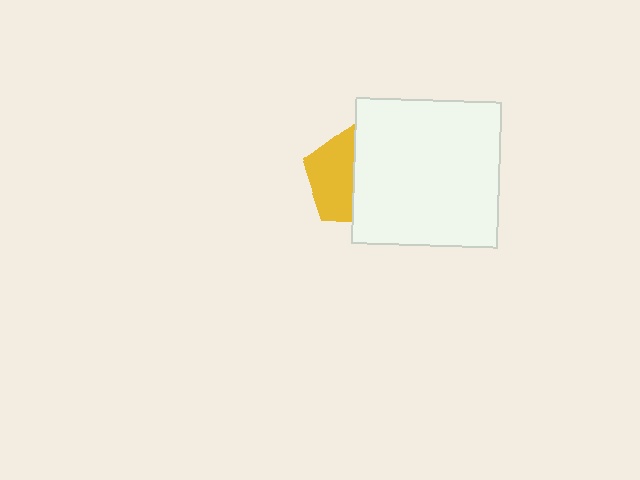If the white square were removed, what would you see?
You would see the complete yellow pentagon.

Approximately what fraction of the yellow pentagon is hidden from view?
Roughly 51% of the yellow pentagon is hidden behind the white square.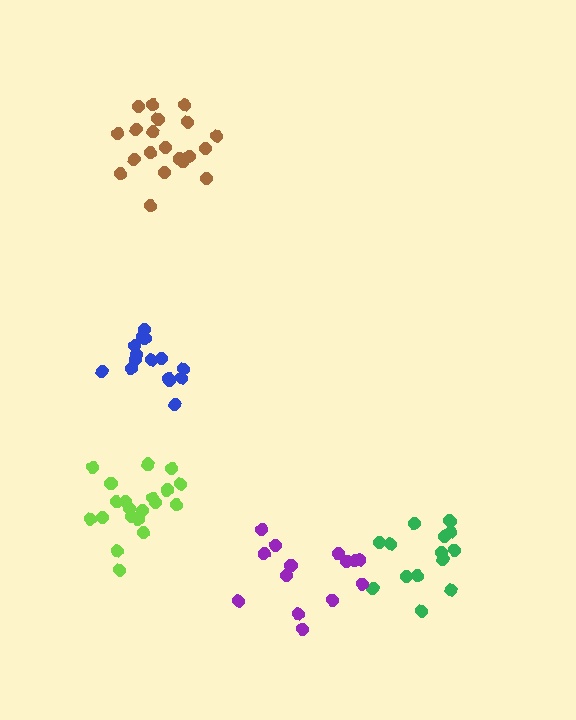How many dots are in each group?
Group 1: 14 dots, Group 2: 14 dots, Group 3: 15 dots, Group 4: 20 dots, Group 5: 20 dots (83 total).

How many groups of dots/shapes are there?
There are 5 groups.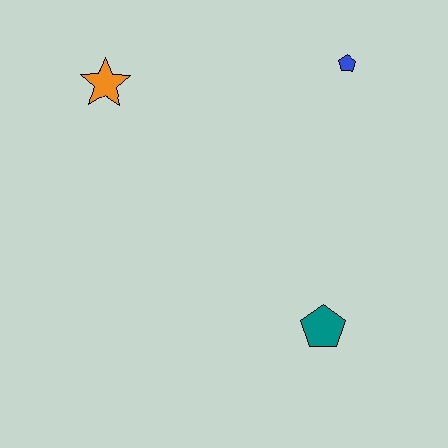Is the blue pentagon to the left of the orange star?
No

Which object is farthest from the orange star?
The teal pentagon is farthest from the orange star.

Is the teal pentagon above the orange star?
No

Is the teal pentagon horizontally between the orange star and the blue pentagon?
Yes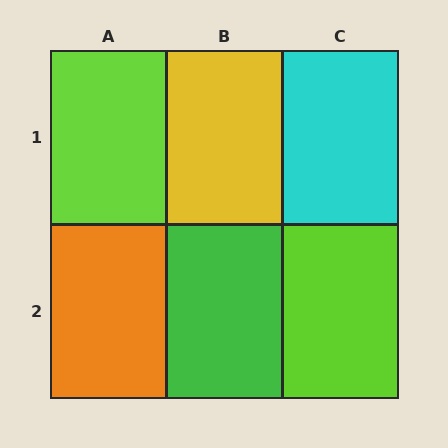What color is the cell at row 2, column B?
Green.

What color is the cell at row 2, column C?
Lime.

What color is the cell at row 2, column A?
Orange.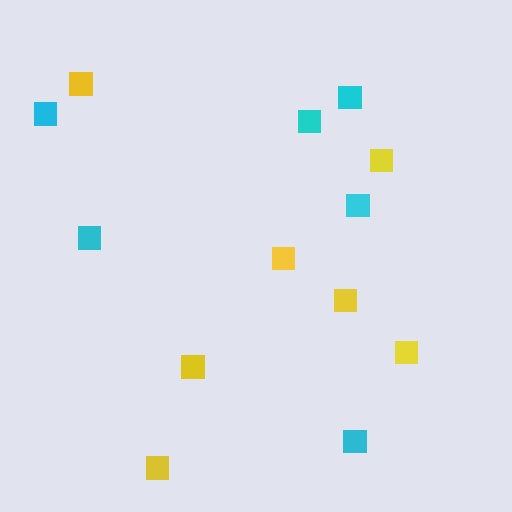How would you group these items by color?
There are 2 groups: one group of cyan squares (6) and one group of yellow squares (7).